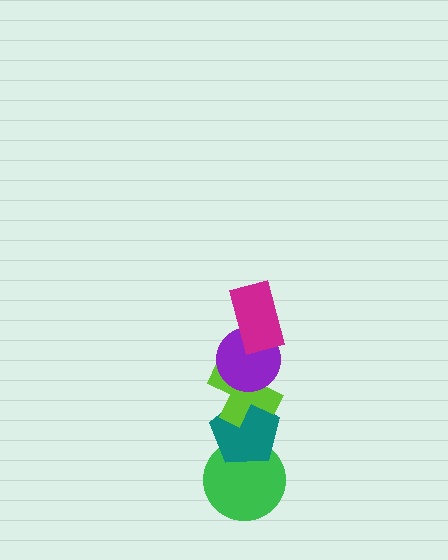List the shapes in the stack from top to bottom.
From top to bottom: the magenta rectangle, the purple circle, the lime cross, the teal pentagon, the green circle.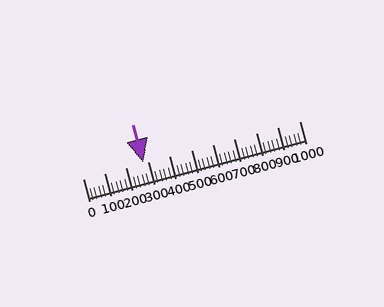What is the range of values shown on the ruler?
The ruler shows values from 0 to 1000.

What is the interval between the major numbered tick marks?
The major tick marks are spaced 100 units apart.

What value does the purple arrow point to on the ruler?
The purple arrow points to approximately 280.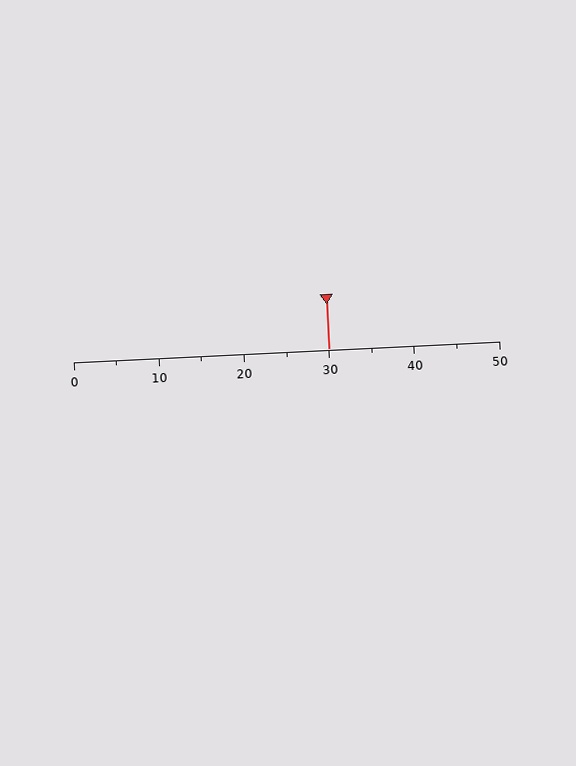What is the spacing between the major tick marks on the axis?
The major ticks are spaced 10 apart.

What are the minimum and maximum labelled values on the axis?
The axis runs from 0 to 50.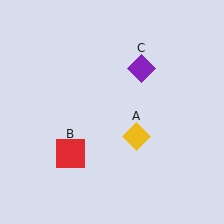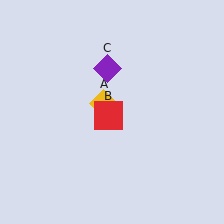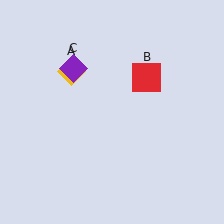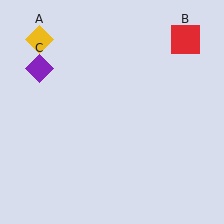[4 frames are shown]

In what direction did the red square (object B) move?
The red square (object B) moved up and to the right.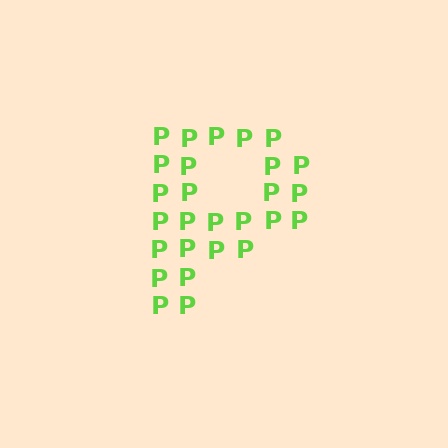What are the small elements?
The small elements are letter P's.